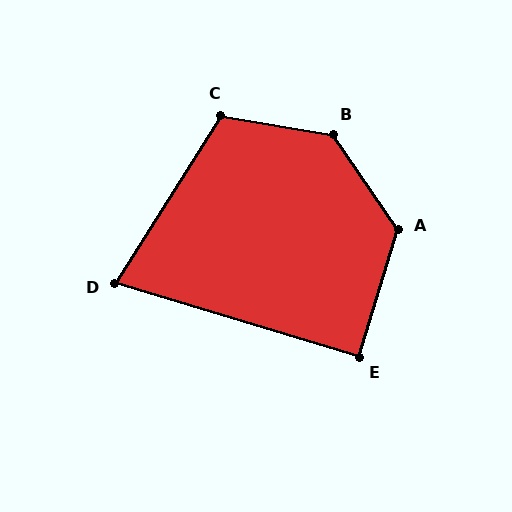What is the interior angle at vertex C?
Approximately 113 degrees (obtuse).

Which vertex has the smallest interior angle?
D, at approximately 74 degrees.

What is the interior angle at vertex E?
Approximately 90 degrees (approximately right).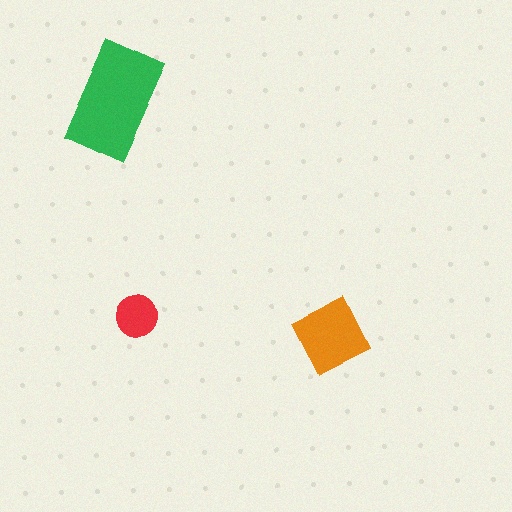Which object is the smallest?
The red circle.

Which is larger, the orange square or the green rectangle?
The green rectangle.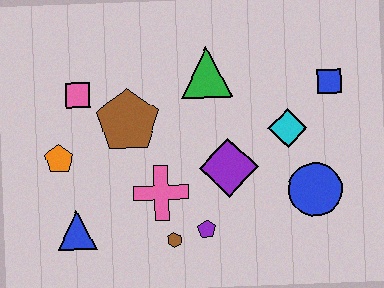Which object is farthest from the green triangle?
The blue triangle is farthest from the green triangle.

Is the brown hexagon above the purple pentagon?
No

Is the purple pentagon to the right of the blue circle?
No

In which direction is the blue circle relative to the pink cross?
The blue circle is to the right of the pink cross.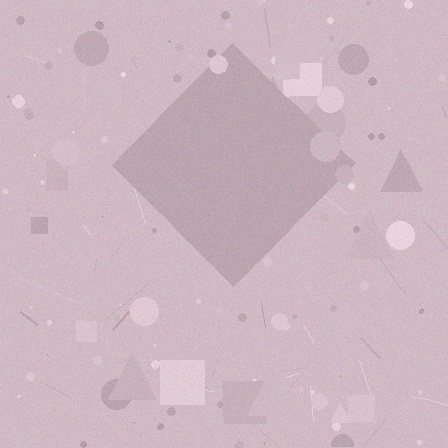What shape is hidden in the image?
A diamond is hidden in the image.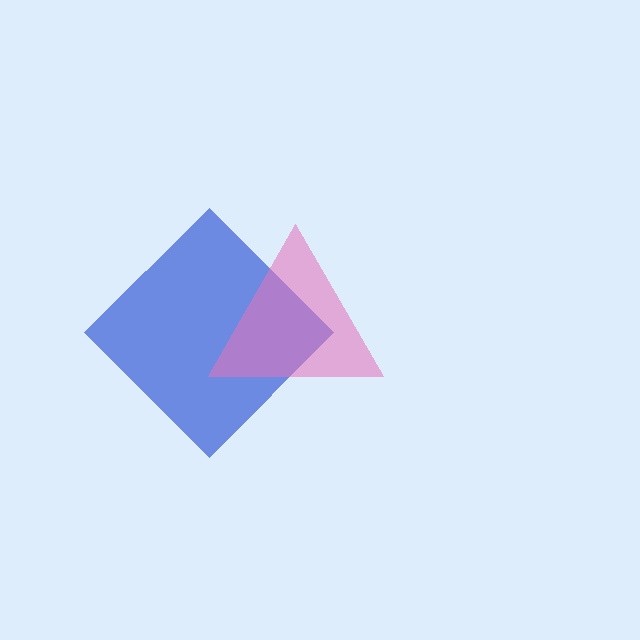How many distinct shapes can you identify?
There are 2 distinct shapes: a blue diamond, a pink triangle.